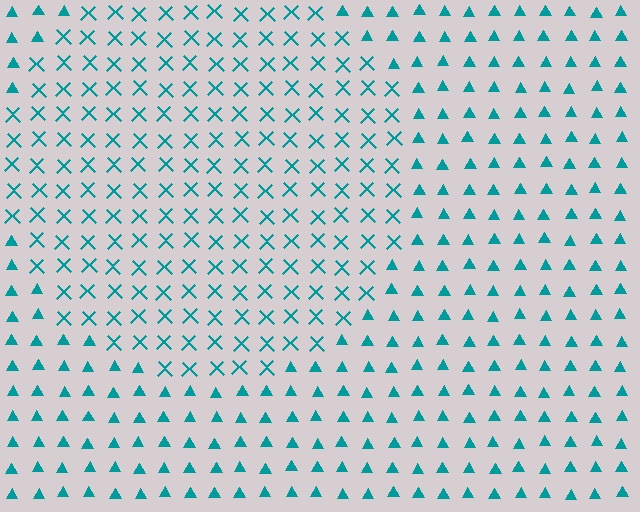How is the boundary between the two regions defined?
The boundary is defined by a change in element shape: X marks inside vs. triangles outside. All elements share the same color and spacing.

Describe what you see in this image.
The image is filled with small teal elements arranged in a uniform grid. A circle-shaped region contains X marks, while the surrounding area contains triangles. The boundary is defined purely by the change in element shape.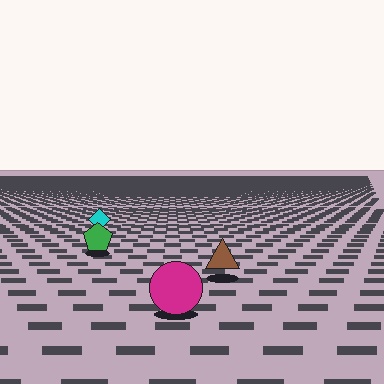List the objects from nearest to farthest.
From nearest to farthest: the magenta circle, the brown triangle, the green pentagon, the cyan diamond.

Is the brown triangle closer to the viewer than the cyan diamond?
Yes. The brown triangle is closer — you can tell from the texture gradient: the ground texture is coarser near it.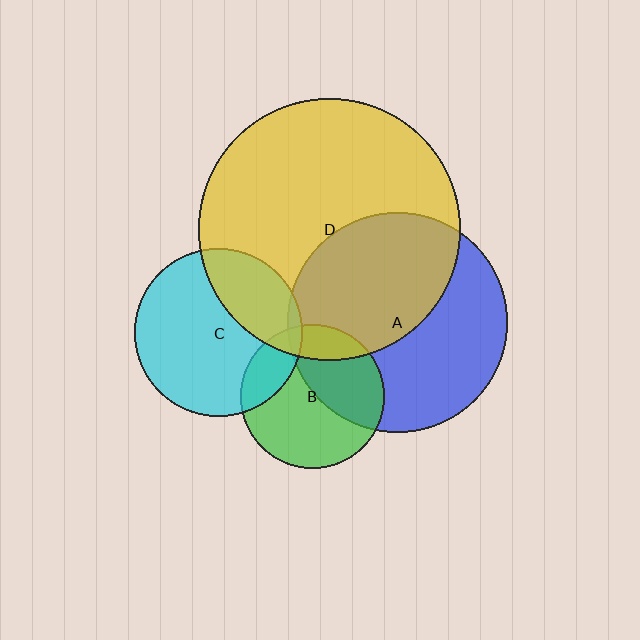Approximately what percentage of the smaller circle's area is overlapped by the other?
Approximately 50%.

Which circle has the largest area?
Circle D (yellow).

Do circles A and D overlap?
Yes.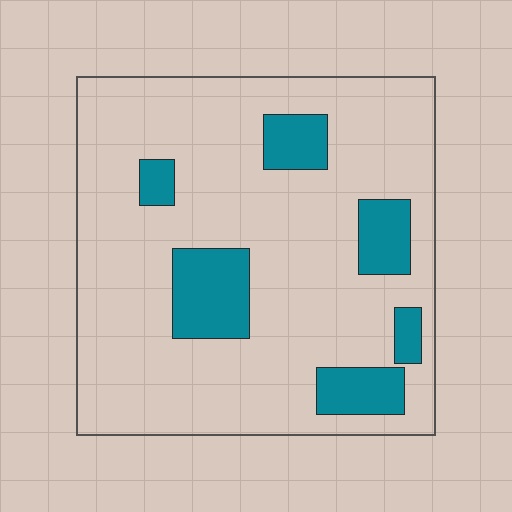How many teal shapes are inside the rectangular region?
6.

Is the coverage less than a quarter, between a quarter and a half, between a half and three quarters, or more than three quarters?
Less than a quarter.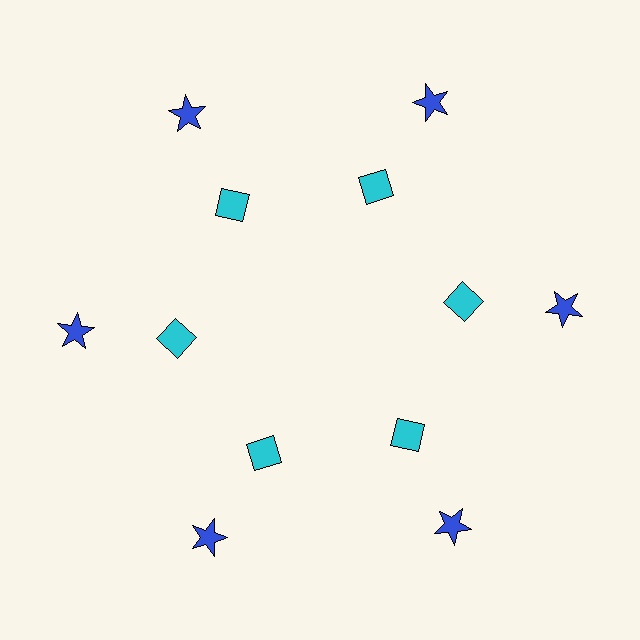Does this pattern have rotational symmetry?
Yes, this pattern has 6-fold rotational symmetry. It looks the same after rotating 60 degrees around the center.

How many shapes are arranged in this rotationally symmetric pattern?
There are 12 shapes, arranged in 6 groups of 2.